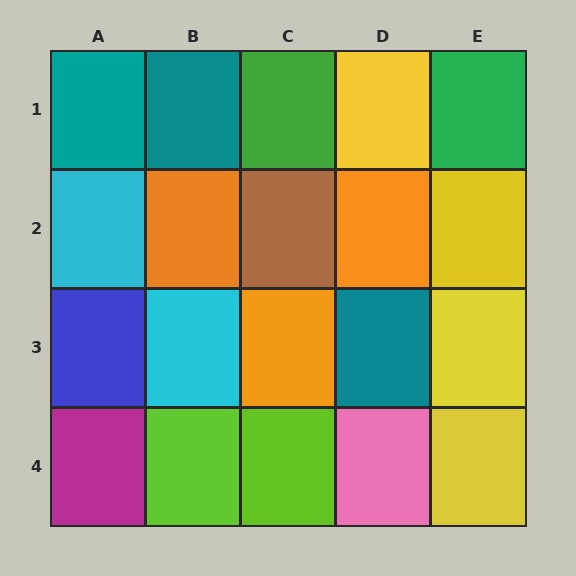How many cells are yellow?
4 cells are yellow.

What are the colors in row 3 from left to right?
Blue, cyan, orange, teal, yellow.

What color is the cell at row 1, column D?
Yellow.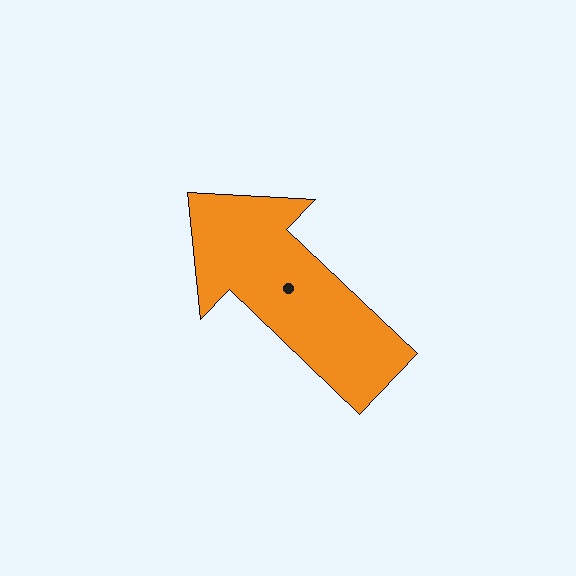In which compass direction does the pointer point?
Northwest.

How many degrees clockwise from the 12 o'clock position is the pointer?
Approximately 314 degrees.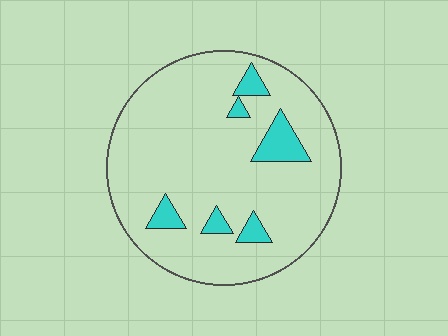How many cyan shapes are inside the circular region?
6.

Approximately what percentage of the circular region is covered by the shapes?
Approximately 10%.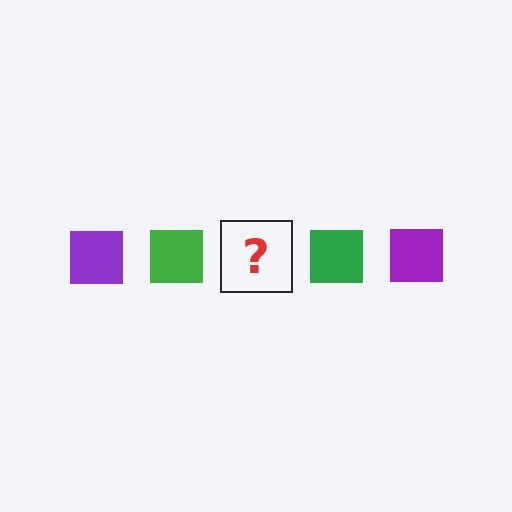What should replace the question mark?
The question mark should be replaced with a purple square.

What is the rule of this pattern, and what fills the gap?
The rule is that the pattern cycles through purple, green squares. The gap should be filled with a purple square.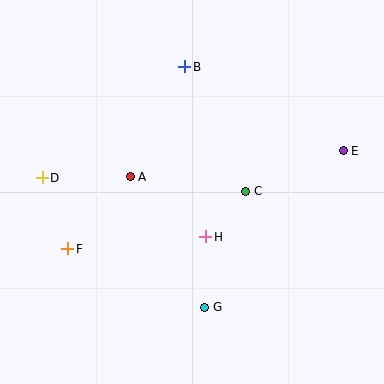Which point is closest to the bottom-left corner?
Point F is closest to the bottom-left corner.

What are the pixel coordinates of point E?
Point E is at (343, 151).